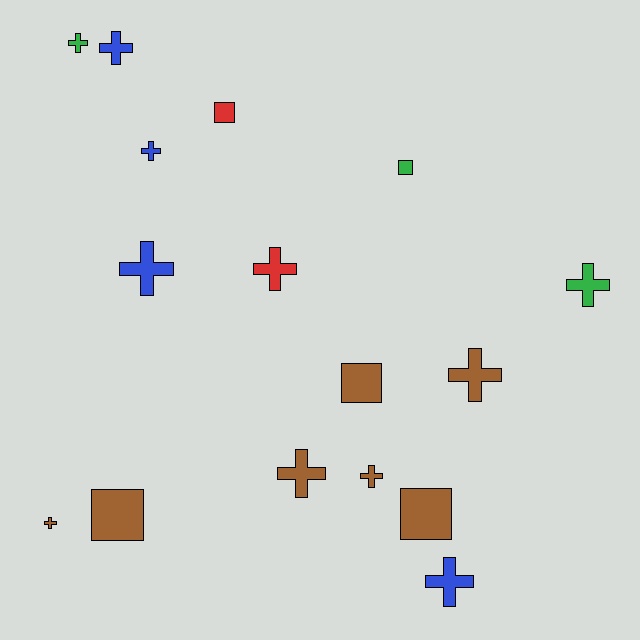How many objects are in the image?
There are 16 objects.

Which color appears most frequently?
Brown, with 7 objects.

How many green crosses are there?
There are 2 green crosses.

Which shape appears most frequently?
Cross, with 11 objects.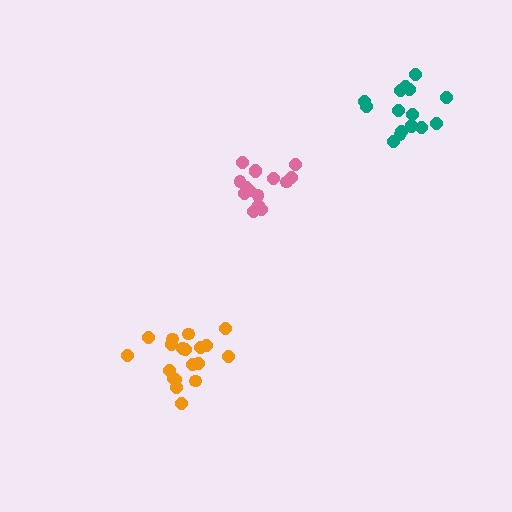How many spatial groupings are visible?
There are 3 spatial groupings.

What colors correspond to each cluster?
The clusters are colored: orange, teal, pink.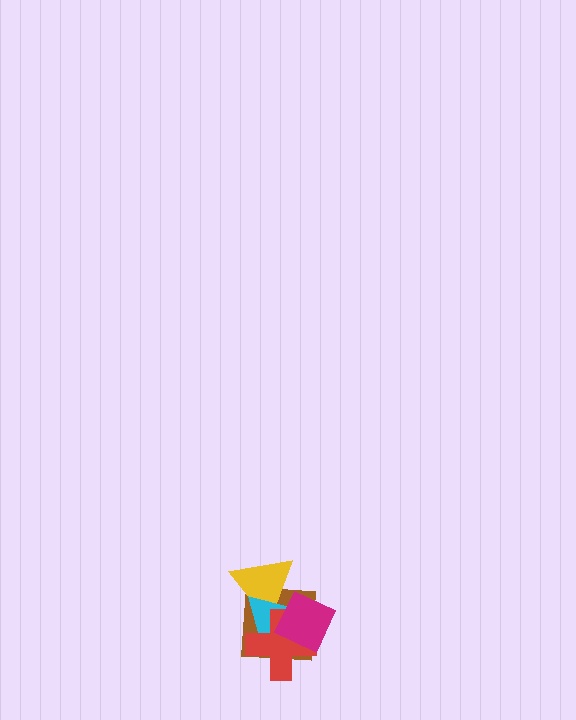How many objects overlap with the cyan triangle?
4 objects overlap with the cyan triangle.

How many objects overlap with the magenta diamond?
4 objects overlap with the magenta diamond.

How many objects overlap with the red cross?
4 objects overlap with the red cross.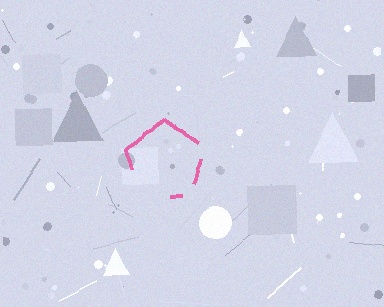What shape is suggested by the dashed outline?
The dashed outline suggests a pentagon.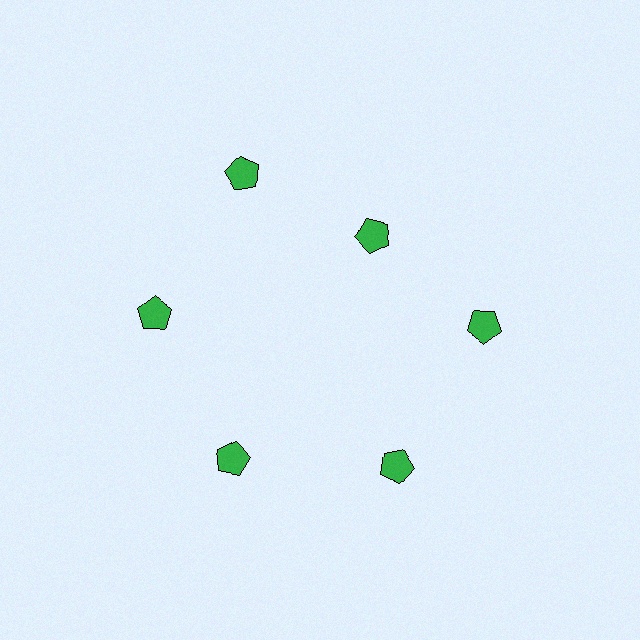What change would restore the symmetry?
The symmetry would be restored by moving it outward, back onto the ring so that all 6 pentagons sit at equal angles and equal distance from the center.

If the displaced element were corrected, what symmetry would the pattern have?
It would have 6-fold rotational symmetry — the pattern would map onto itself every 60 degrees.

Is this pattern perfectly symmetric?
No. The 6 green pentagons are arranged in a ring, but one element near the 1 o'clock position is pulled inward toward the center, breaking the 6-fold rotational symmetry.